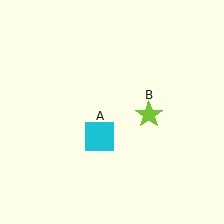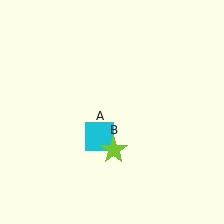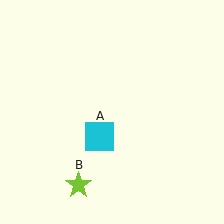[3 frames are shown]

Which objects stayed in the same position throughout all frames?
Cyan square (object A) remained stationary.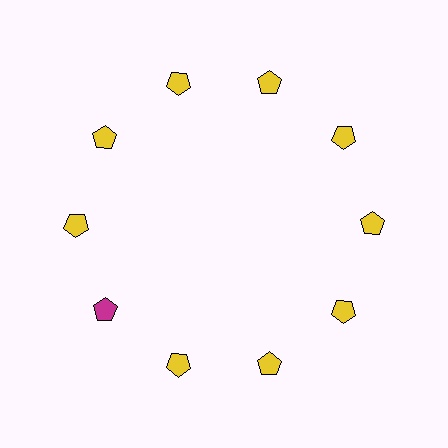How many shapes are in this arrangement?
There are 10 shapes arranged in a ring pattern.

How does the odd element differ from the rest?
It has a different color: magenta instead of yellow.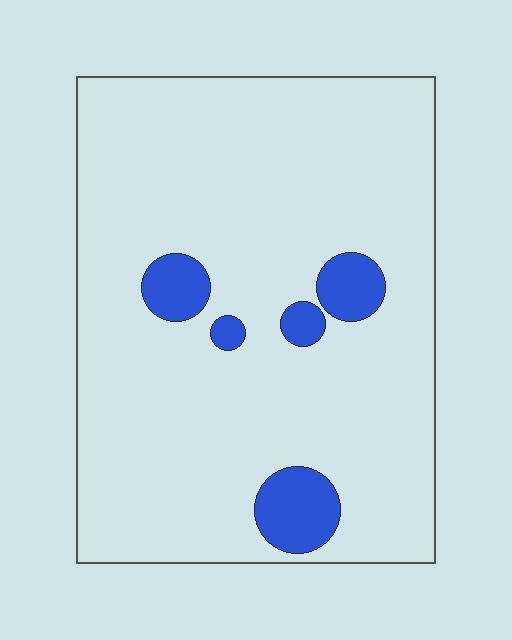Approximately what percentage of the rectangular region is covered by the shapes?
Approximately 10%.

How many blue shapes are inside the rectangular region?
5.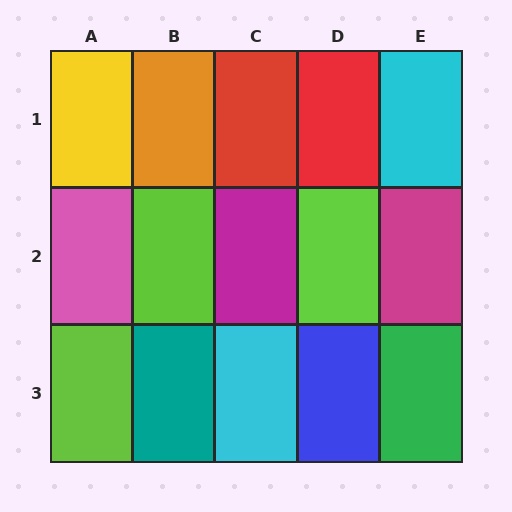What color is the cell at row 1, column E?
Cyan.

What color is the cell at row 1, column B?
Orange.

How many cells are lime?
3 cells are lime.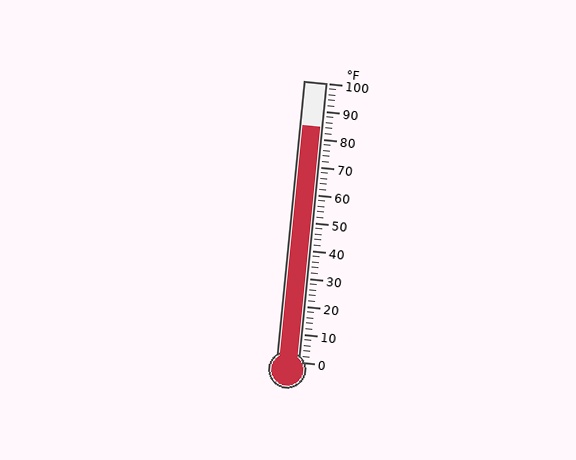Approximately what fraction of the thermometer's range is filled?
The thermometer is filled to approximately 85% of its range.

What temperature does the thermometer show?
The thermometer shows approximately 84°F.